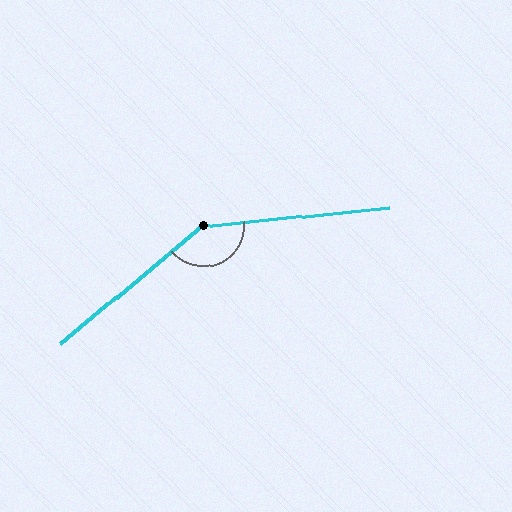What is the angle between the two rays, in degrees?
Approximately 146 degrees.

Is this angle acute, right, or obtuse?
It is obtuse.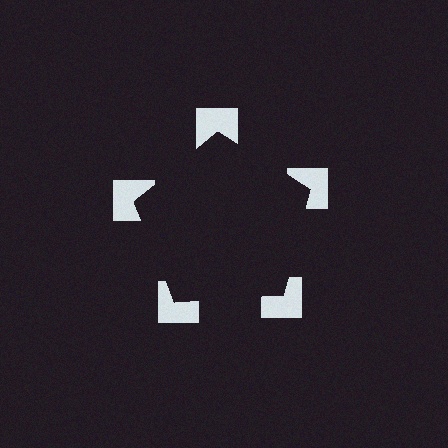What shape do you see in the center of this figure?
An illusory pentagon — its edges are inferred from the aligned wedge cuts in the notched squares, not physically drawn.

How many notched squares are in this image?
There are 5 — one at each vertex of the illusory pentagon.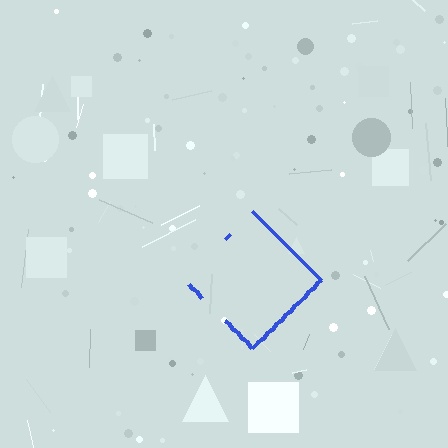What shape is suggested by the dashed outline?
The dashed outline suggests a diamond.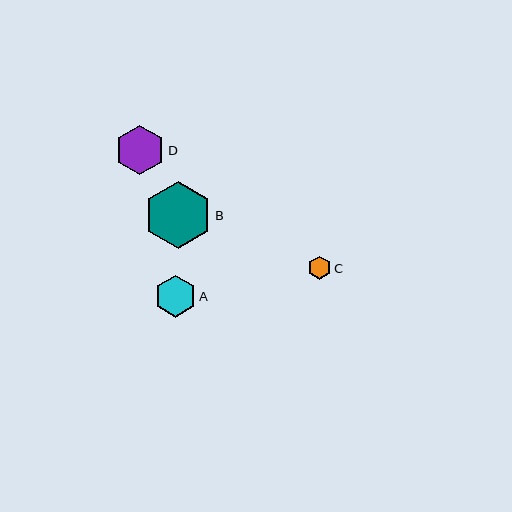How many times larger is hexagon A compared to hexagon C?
Hexagon A is approximately 1.8 times the size of hexagon C.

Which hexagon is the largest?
Hexagon B is the largest with a size of approximately 68 pixels.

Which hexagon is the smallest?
Hexagon C is the smallest with a size of approximately 23 pixels.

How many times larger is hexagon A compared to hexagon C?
Hexagon A is approximately 1.8 times the size of hexagon C.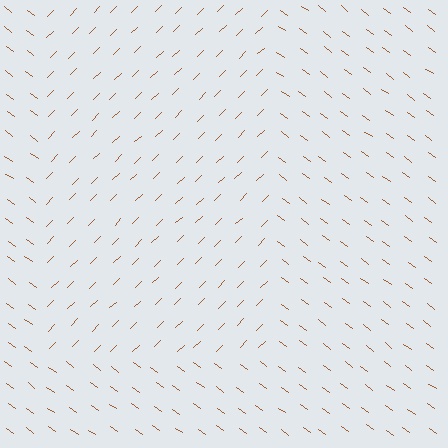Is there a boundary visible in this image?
Yes, there is a texture boundary formed by a change in line orientation.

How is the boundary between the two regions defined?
The boundary is defined purely by a change in line orientation (approximately 81 degrees difference). All lines are the same color and thickness.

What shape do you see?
I see a rectangle.